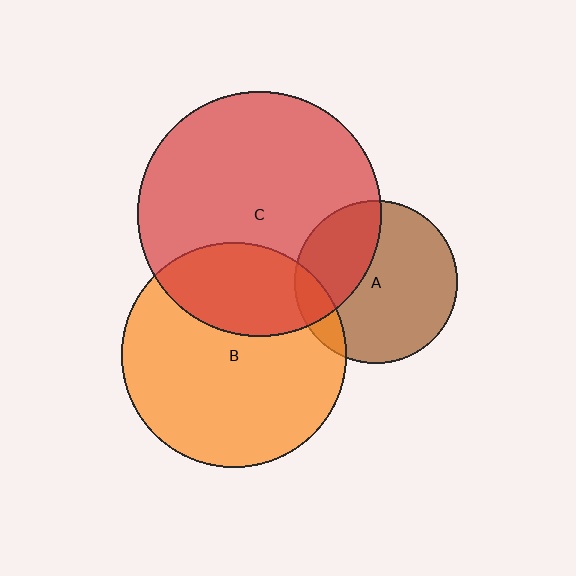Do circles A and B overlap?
Yes.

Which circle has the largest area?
Circle C (red).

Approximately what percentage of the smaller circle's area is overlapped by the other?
Approximately 10%.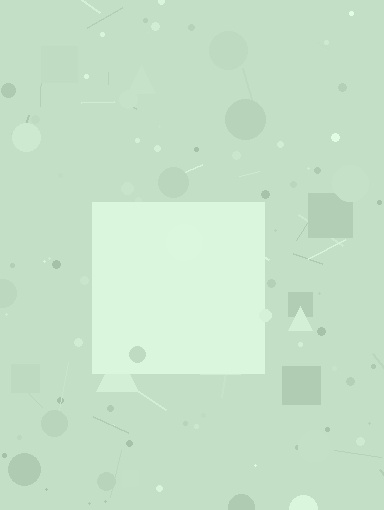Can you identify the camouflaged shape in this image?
The camouflaged shape is a square.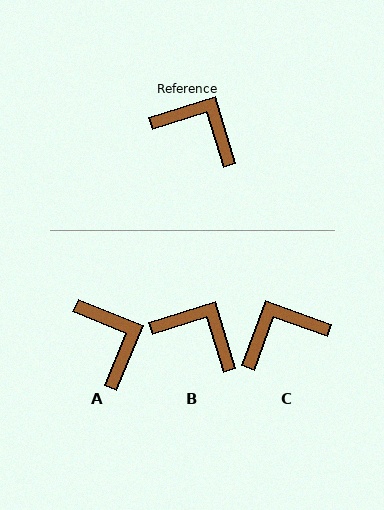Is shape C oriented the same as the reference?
No, it is off by about 52 degrees.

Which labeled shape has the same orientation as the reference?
B.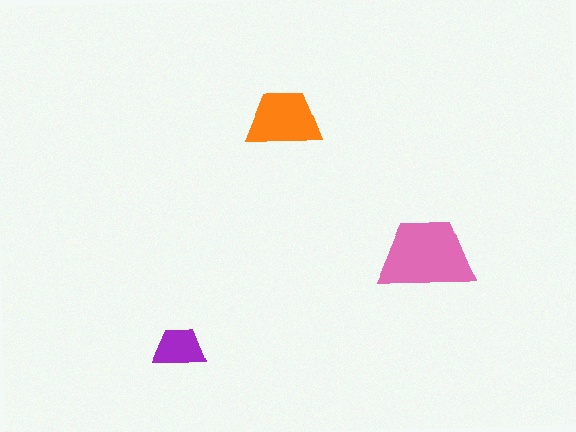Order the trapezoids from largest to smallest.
the pink one, the orange one, the purple one.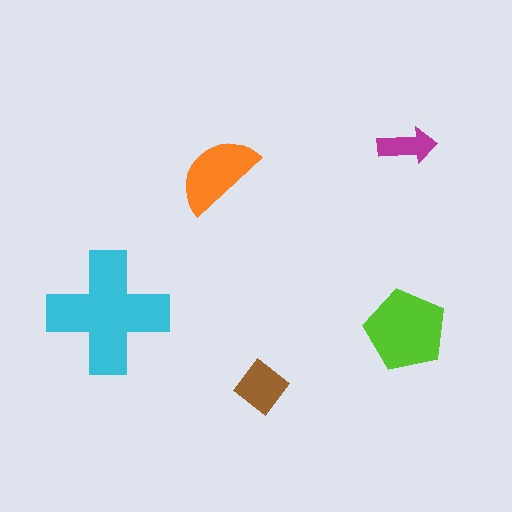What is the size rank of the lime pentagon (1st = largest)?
2nd.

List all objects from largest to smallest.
The cyan cross, the lime pentagon, the orange semicircle, the brown diamond, the magenta arrow.